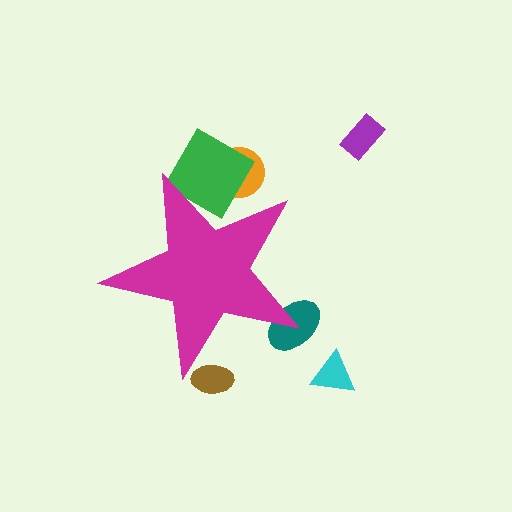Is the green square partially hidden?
Yes, the green square is partially hidden behind the magenta star.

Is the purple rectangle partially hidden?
No, the purple rectangle is fully visible.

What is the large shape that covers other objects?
A magenta star.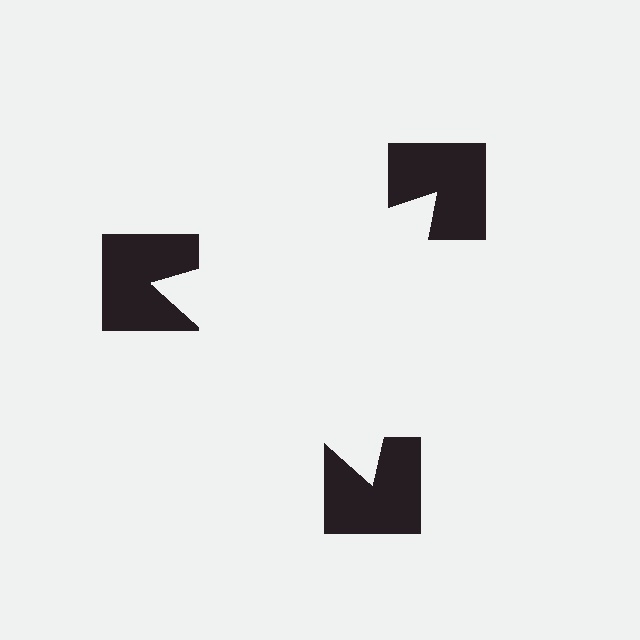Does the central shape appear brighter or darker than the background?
It typically appears slightly brighter than the background, even though no actual brightness change is drawn.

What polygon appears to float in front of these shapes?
An illusory triangle — its edges are inferred from the aligned wedge cuts in the notched squares, not physically drawn.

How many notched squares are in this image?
There are 3 — one at each vertex of the illusory triangle.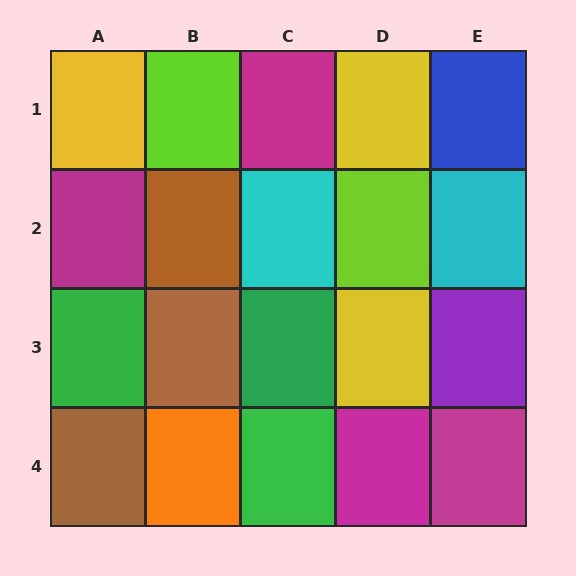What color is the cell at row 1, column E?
Blue.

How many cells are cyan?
2 cells are cyan.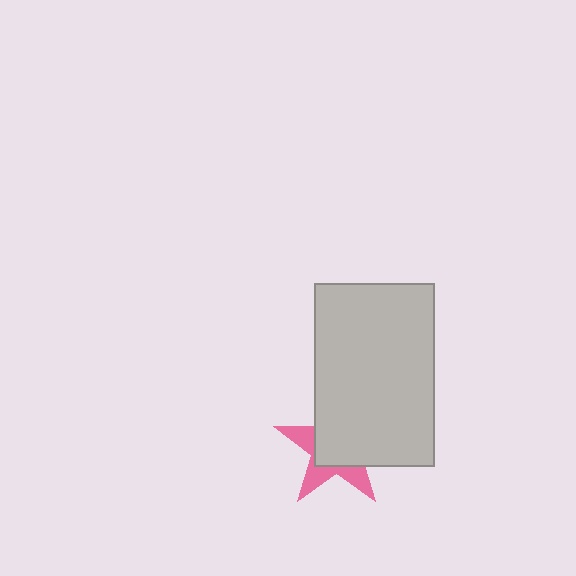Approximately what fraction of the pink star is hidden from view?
Roughly 63% of the pink star is hidden behind the light gray rectangle.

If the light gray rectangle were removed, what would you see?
You would see the complete pink star.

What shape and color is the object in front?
The object in front is a light gray rectangle.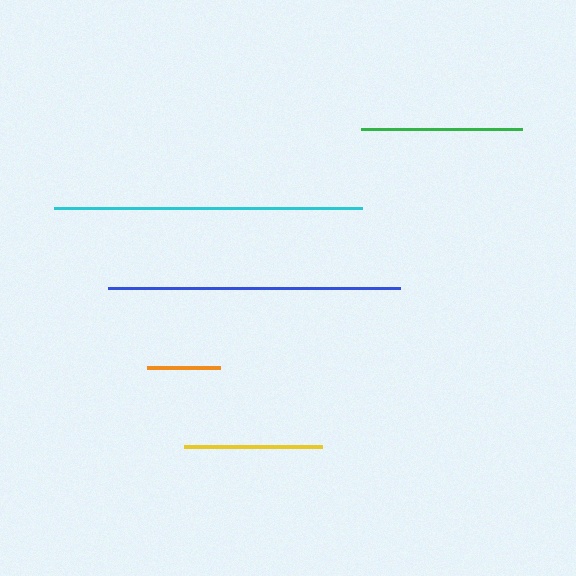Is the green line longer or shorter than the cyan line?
The cyan line is longer than the green line.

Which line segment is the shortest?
The orange line is the shortest at approximately 73 pixels.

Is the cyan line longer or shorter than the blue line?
The cyan line is longer than the blue line.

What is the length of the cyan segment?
The cyan segment is approximately 308 pixels long.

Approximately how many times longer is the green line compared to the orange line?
The green line is approximately 2.2 times the length of the orange line.